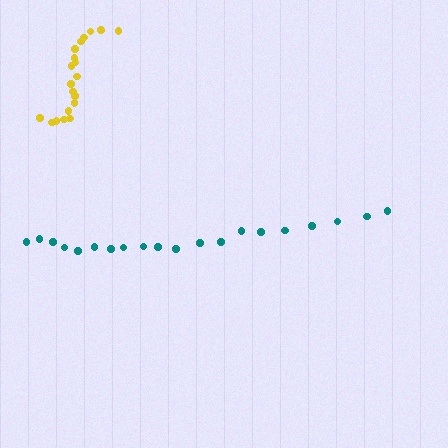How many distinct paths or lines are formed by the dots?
There are 2 distinct paths.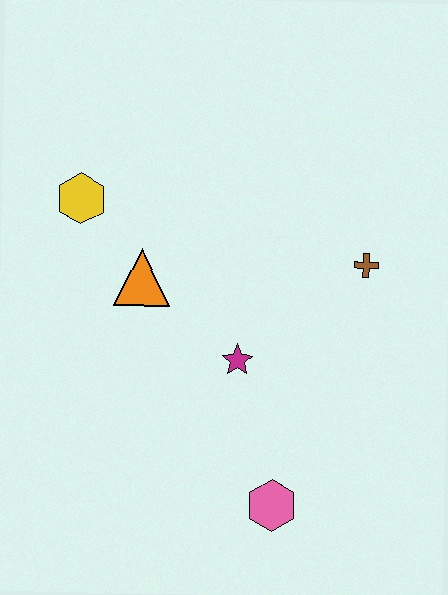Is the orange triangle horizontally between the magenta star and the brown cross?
No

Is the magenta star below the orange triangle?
Yes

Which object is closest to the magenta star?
The orange triangle is closest to the magenta star.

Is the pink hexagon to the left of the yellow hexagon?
No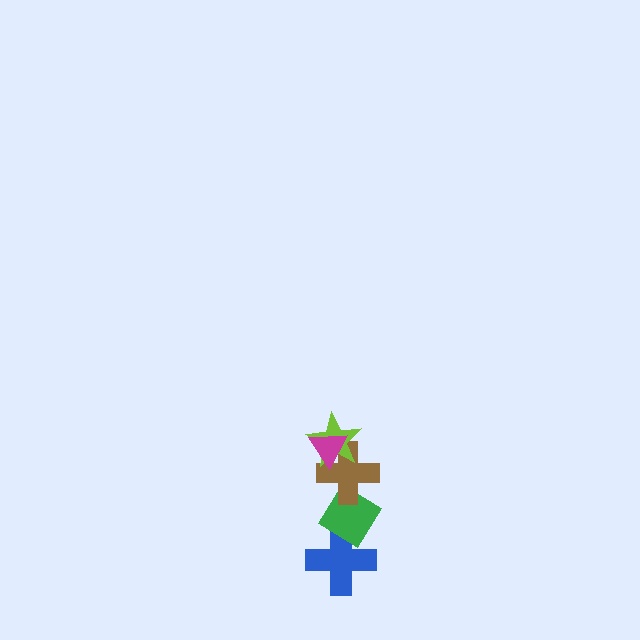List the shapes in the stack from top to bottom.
From top to bottom: the magenta triangle, the lime star, the brown cross, the green diamond, the blue cross.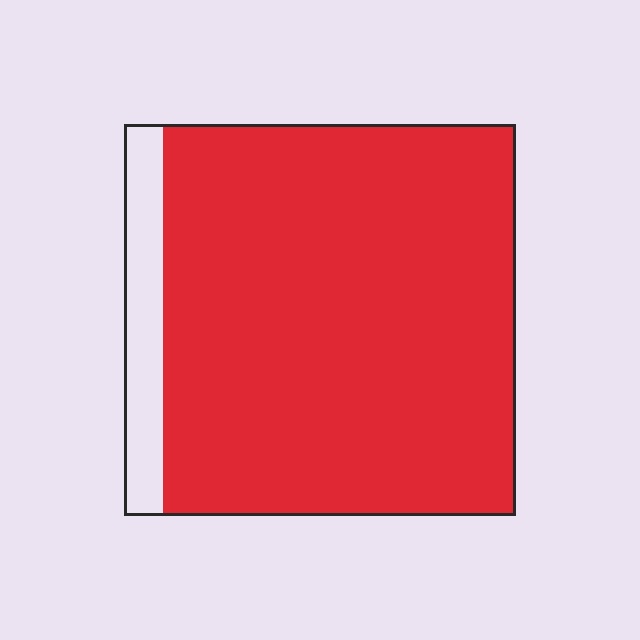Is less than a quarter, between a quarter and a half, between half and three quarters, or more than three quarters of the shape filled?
More than three quarters.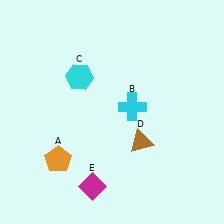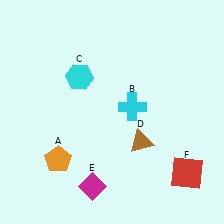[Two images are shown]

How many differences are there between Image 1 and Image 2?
There is 1 difference between the two images.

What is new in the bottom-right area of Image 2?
A red square (F) was added in the bottom-right area of Image 2.